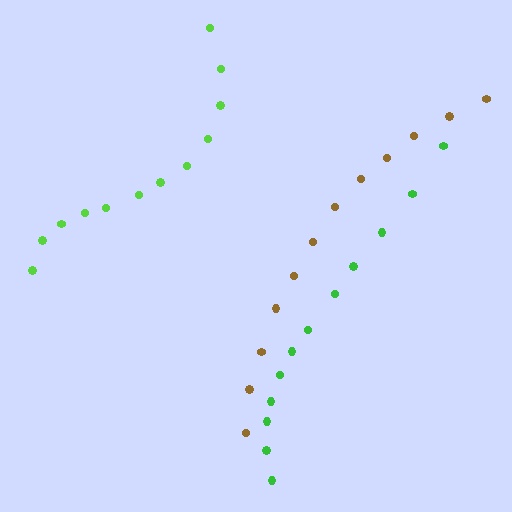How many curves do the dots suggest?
There are 3 distinct paths.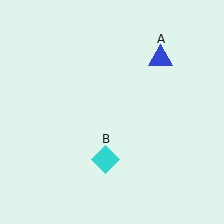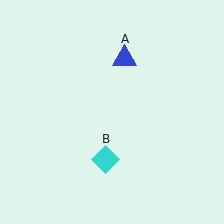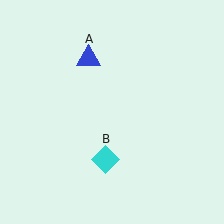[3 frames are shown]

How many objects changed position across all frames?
1 object changed position: blue triangle (object A).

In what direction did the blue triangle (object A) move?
The blue triangle (object A) moved left.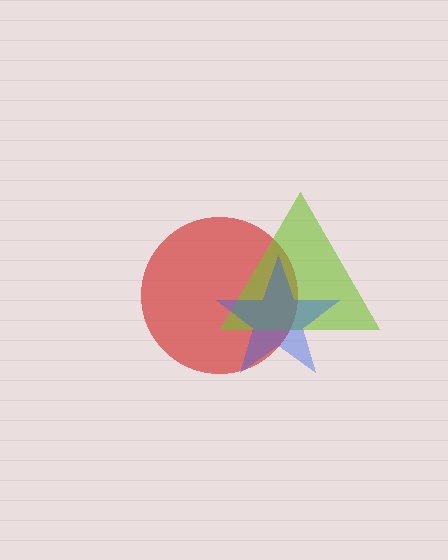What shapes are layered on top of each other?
The layered shapes are: a red circle, a lime triangle, a blue star.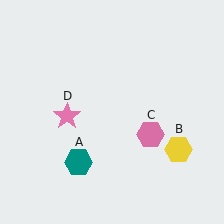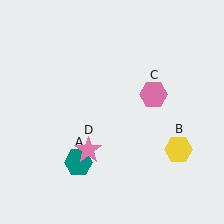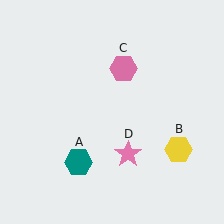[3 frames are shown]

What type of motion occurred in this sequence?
The pink hexagon (object C), pink star (object D) rotated counterclockwise around the center of the scene.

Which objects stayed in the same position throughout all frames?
Teal hexagon (object A) and yellow hexagon (object B) remained stationary.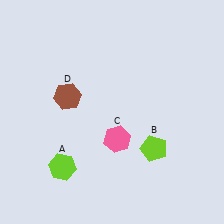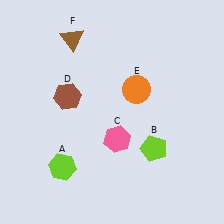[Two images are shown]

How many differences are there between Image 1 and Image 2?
There are 2 differences between the two images.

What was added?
An orange circle (E), a brown triangle (F) were added in Image 2.